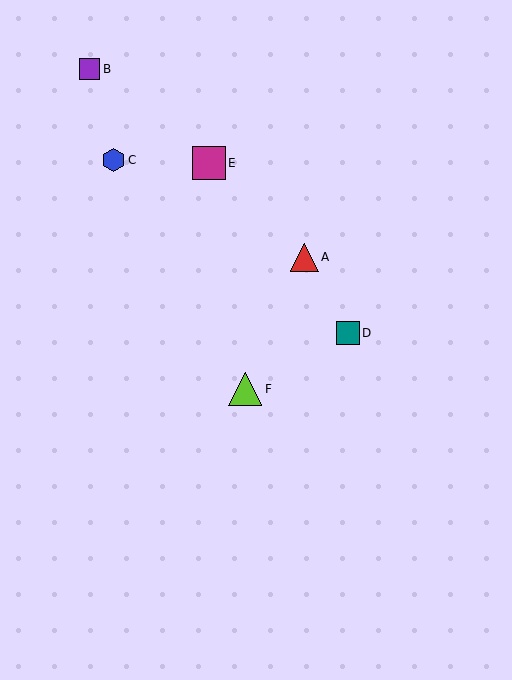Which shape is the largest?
The magenta square (labeled E) is the largest.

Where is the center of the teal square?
The center of the teal square is at (348, 333).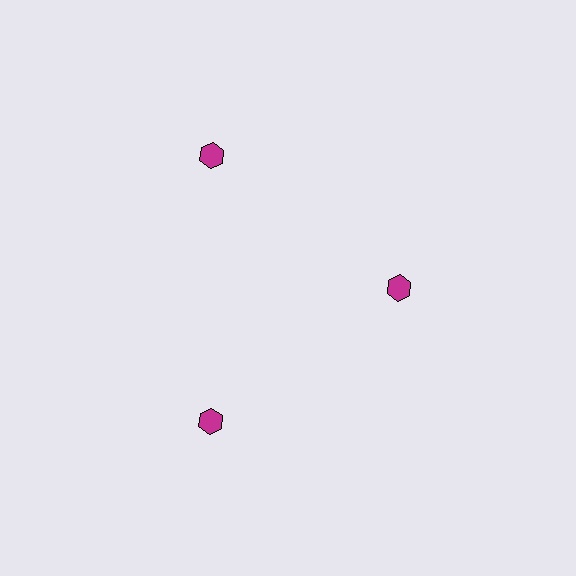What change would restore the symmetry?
The symmetry would be restored by moving it outward, back onto the ring so that all 3 hexagons sit at equal angles and equal distance from the center.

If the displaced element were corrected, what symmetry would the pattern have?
It would have 3-fold rotational symmetry — the pattern would map onto itself every 120 degrees.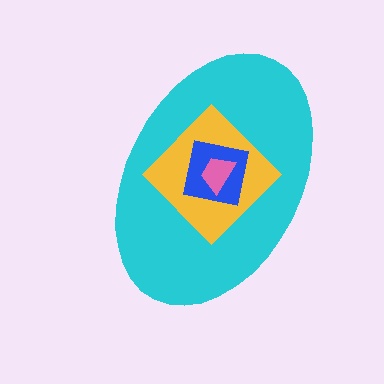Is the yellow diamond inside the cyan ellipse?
Yes.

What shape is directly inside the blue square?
The pink trapezoid.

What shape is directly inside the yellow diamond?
The blue square.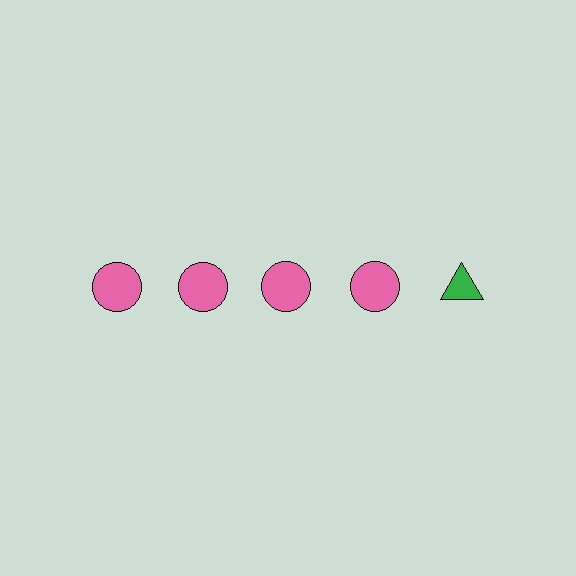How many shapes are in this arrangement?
There are 5 shapes arranged in a grid pattern.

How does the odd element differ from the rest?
It differs in both color (green instead of pink) and shape (triangle instead of circle).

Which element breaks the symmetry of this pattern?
The green triangle in the top row, rightmost column breaks the symmetry. All other shapes are pink circles.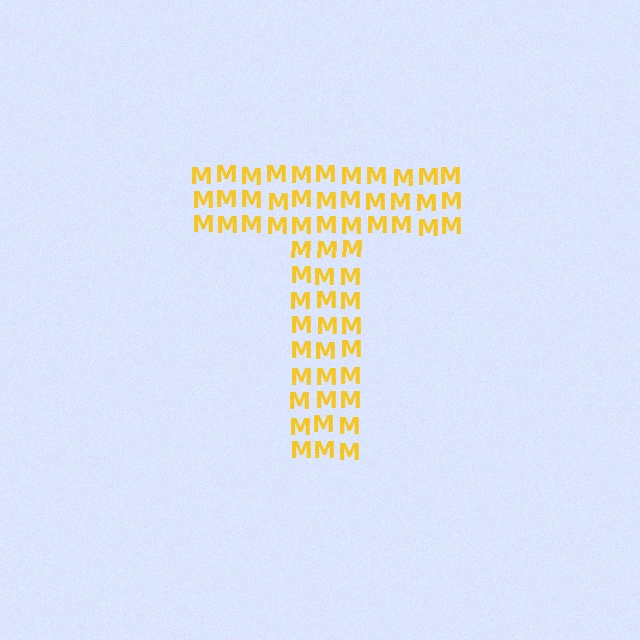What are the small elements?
The small elements are letter M's.